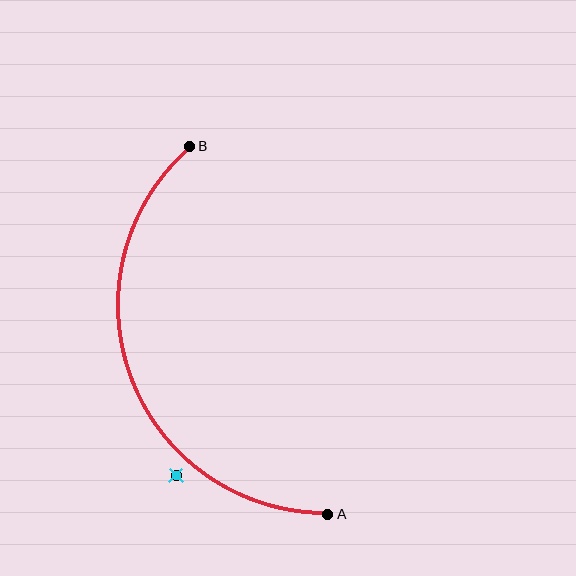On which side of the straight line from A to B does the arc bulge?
The arc bulges to the left of the straight line connecting A and B.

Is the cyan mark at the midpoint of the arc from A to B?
No — the cyan mark does not lie on the arc at all. It sits slightly outside the curve.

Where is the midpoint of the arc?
The arc midpoint is the point on the curve farthest from the straight line joining A and B. It sits to the left of that line.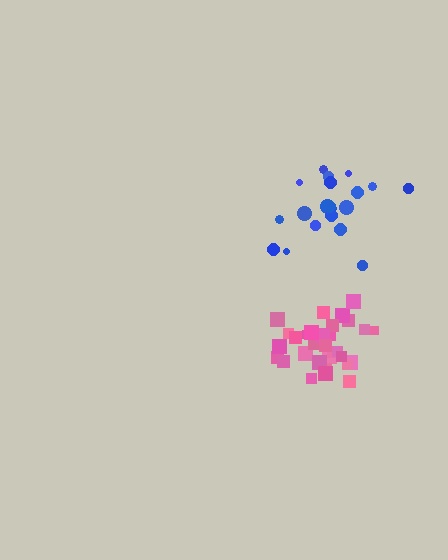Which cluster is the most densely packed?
Pink.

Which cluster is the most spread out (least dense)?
Blue.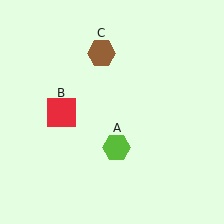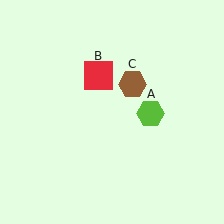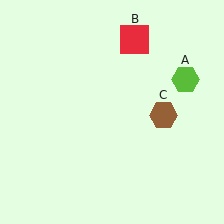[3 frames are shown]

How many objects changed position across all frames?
3 objects changed position: lime hexagon (object A), red square (object B), brown hexagon (object C).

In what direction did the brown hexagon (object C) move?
The brown hexagon (object C) moved down and to the right.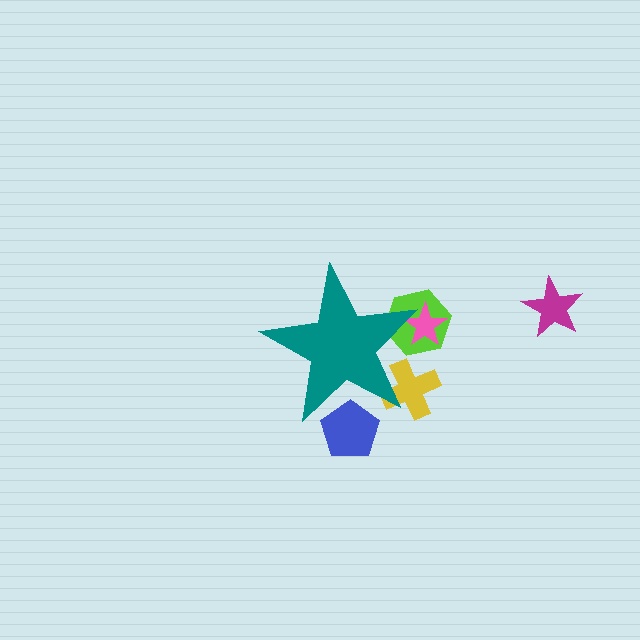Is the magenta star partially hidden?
No, the magenta star is fully visible.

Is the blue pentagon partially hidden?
Yes, the blue pentagon is partially hidden behind the teal star.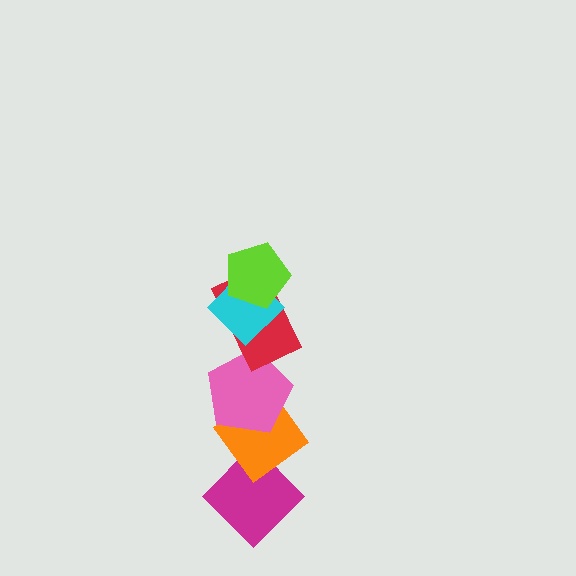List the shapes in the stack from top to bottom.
From top to bottom: the lime pentagon, the cyan diamond, the red rectangle, the pink pentagon, the orange diamond, the magenta diamond.